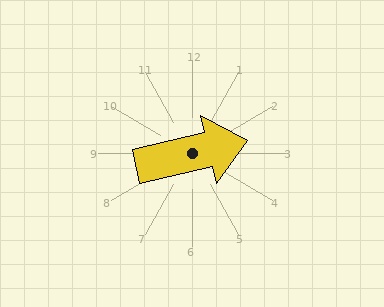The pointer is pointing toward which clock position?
Roughly 3 o'clock.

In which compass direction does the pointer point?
East.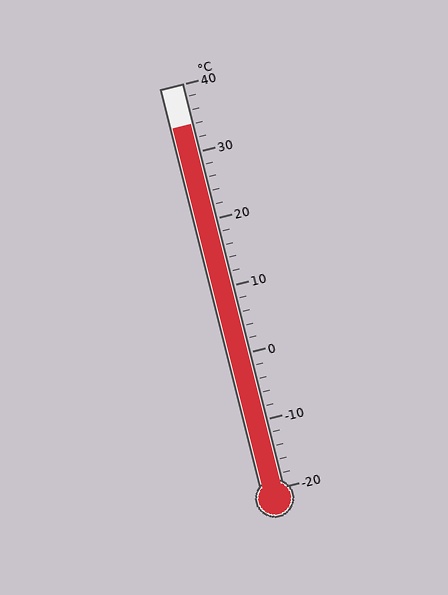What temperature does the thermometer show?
The thermometer shows approximately 34°C.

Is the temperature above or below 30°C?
The temperature is above 30°C.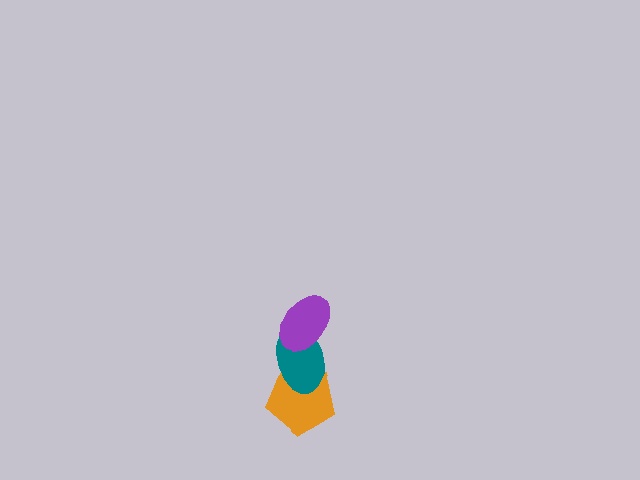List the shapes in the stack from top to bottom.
From top to bottom: the purple ellipse, the teal ellipse, the orange pentagon.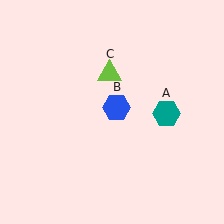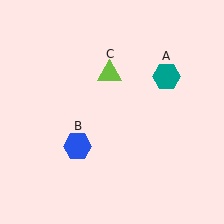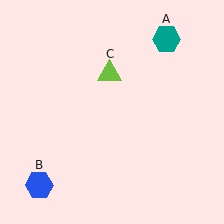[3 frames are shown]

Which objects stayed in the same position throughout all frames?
Lime triangle (object C) remained stationary.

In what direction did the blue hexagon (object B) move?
The blue hexagon (object B) moved down and to the left.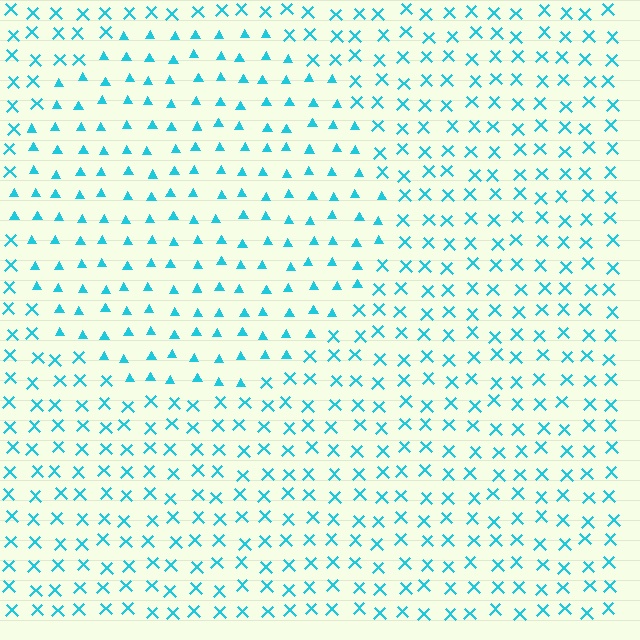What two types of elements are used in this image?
The image uses triangles inside the circle region and X marks outside it.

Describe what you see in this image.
The image is filled with small cyan elements arranged in a uniform grid. A circle-shaped region contains triangles, while the surrounding area contains X marks. The boundary is defined purely by the change in element shape.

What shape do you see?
I see a circle.